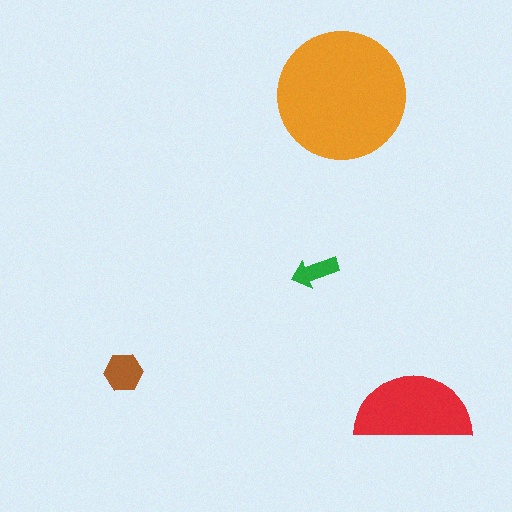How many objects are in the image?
There are 4 objects in the image.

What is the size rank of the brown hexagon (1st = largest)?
3rd.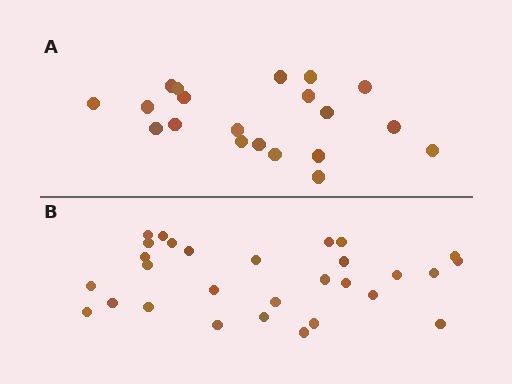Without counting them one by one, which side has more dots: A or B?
Region B (the bottom region) has more dots.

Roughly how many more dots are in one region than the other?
Region B has roughly 8 or so more dots than region A.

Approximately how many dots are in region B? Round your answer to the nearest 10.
About 30 dots. (The exact count is 29, which rounds to 30.)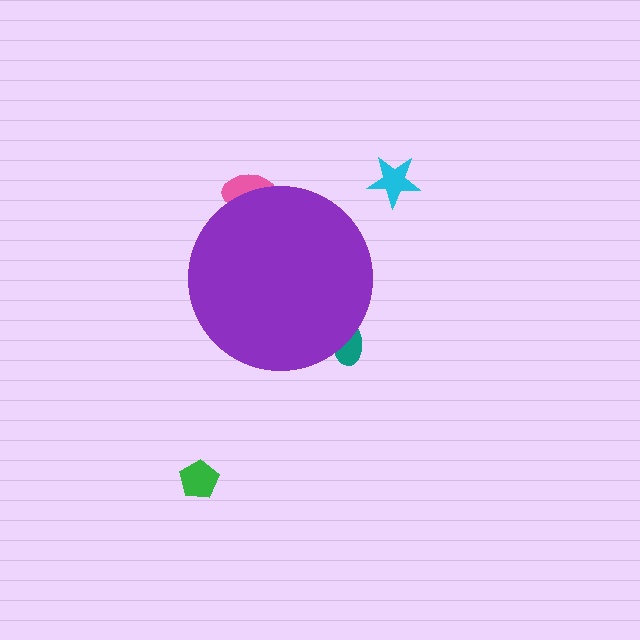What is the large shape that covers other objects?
A purple circle.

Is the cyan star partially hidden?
No, the cyan star is fully visible.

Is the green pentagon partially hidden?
No, the green pentagon is fully visible.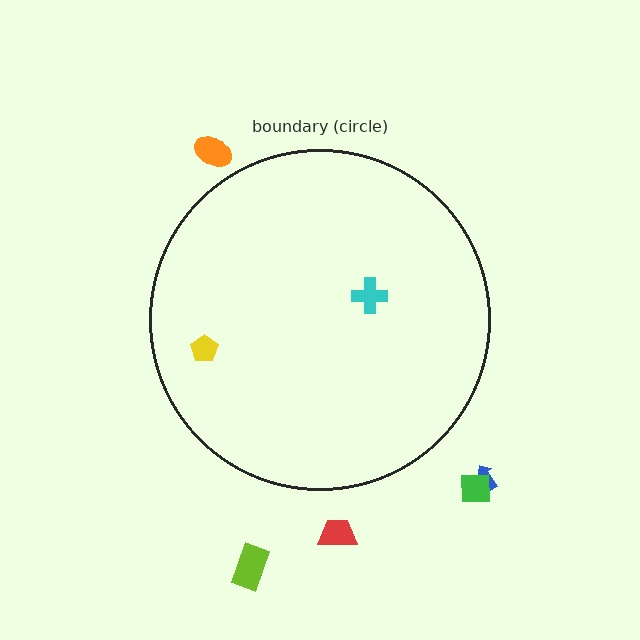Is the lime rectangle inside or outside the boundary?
Outside.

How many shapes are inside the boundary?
2 inside, 5 outside.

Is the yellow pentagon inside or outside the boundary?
Inside.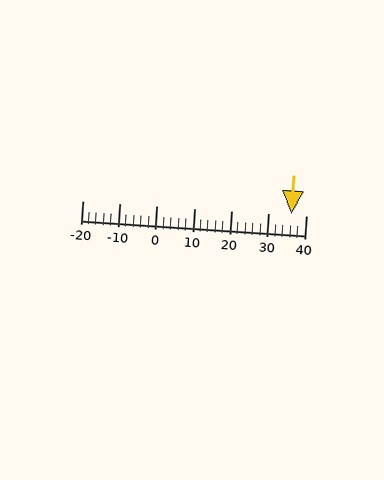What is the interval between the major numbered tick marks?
The major tick marks are spaced 10 units apart.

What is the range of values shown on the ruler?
The ruler shows values from -20 to 40.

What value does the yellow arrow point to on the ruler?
The yellow arrow points to approximately 36.